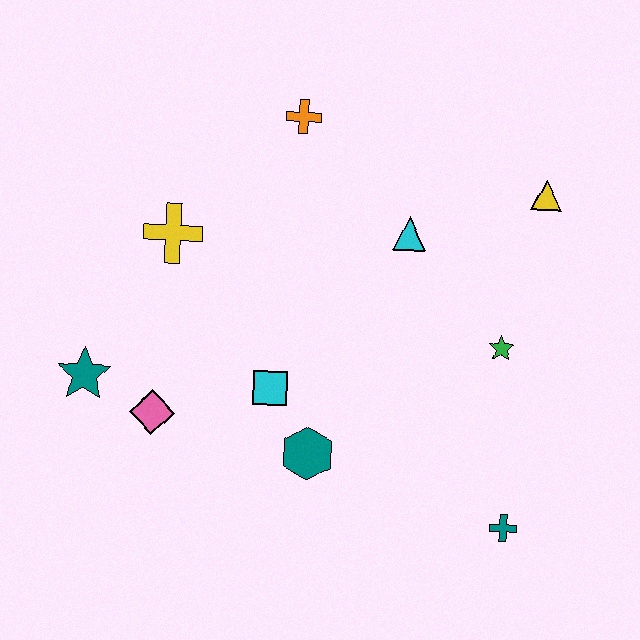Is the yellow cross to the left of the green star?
Yes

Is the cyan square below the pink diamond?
No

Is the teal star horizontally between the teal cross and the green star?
No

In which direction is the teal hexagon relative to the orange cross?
The teal hexagon is below the orange cross.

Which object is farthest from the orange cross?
The teal cross is farthest from the orange cross.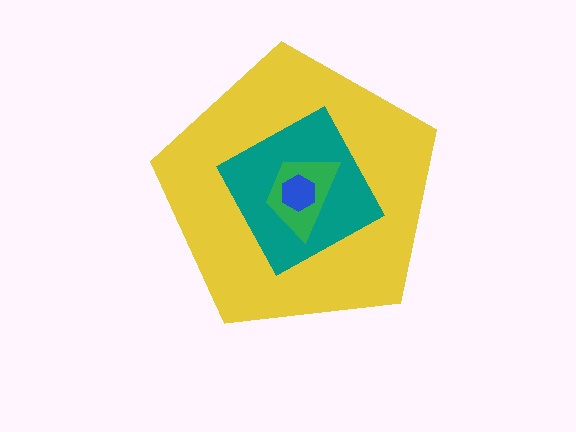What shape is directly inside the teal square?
The green trapezoid.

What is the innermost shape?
The blue hexagon.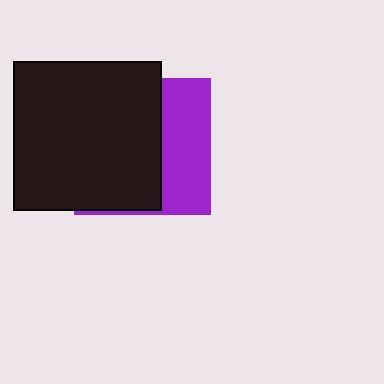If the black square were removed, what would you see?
You would see the complete purple square.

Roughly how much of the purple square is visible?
A small part of it is visible (roughly 38%).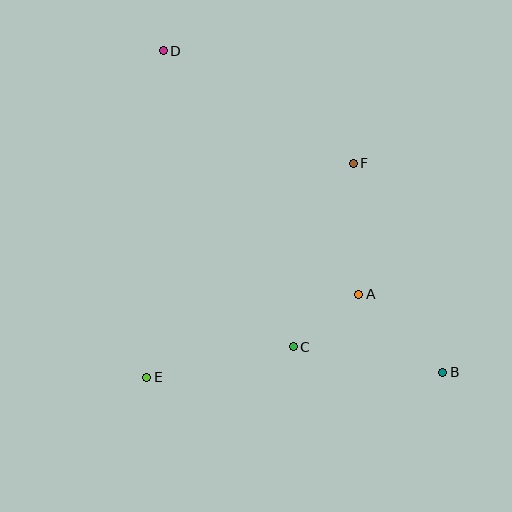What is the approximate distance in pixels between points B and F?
The distance between B and F is approximately 227 pixels.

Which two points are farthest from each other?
Points B and D are farthest from each other.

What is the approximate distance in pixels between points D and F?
The distance between D and F is approximately 221 pixels.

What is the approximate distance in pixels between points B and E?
The distance between B and E is approximately 296 pixels.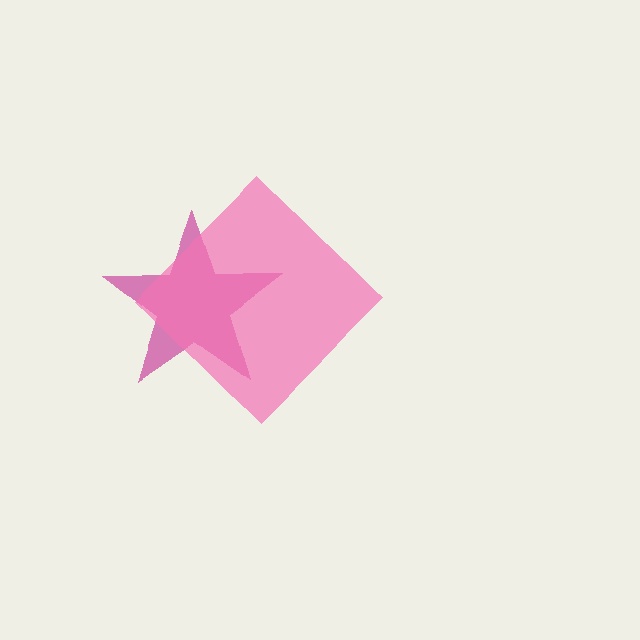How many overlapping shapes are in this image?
There are 2 overlapping shapes in the image.